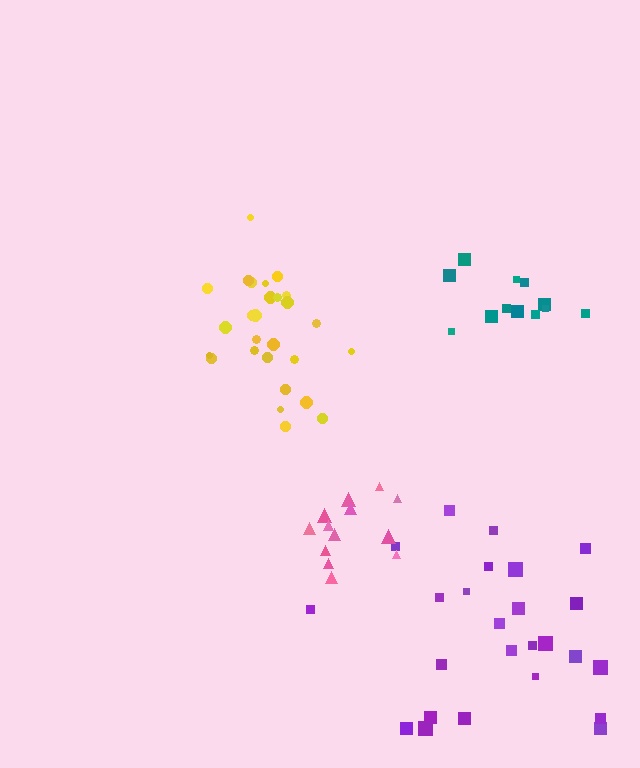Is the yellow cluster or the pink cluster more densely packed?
Yellow.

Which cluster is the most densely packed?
Yellow.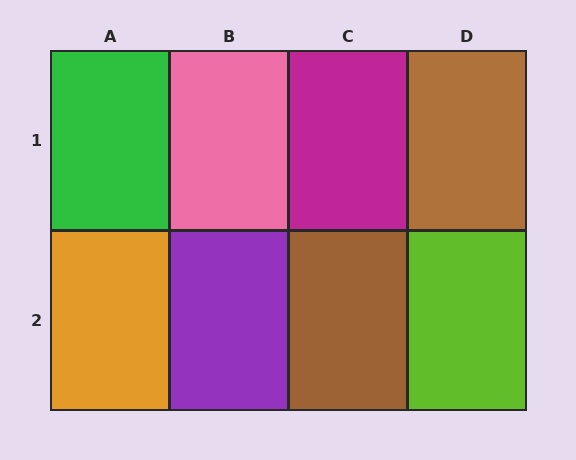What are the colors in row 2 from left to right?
Orange, purple, brown, lime.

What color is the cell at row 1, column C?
Magenta.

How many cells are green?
1 cell is green.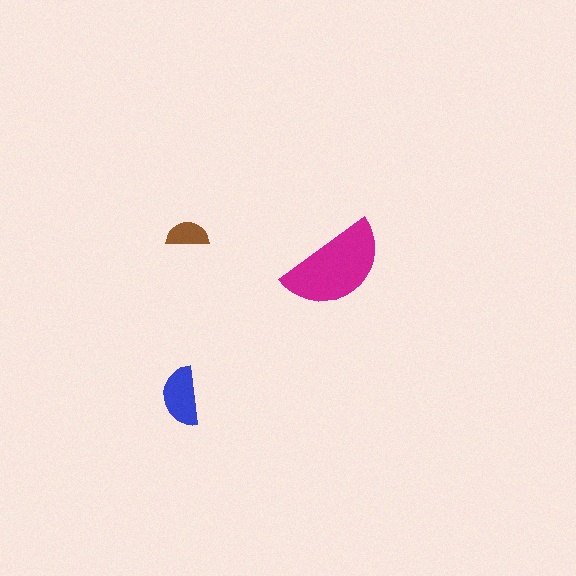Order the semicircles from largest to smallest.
the magenta one, the blue one, the brown one.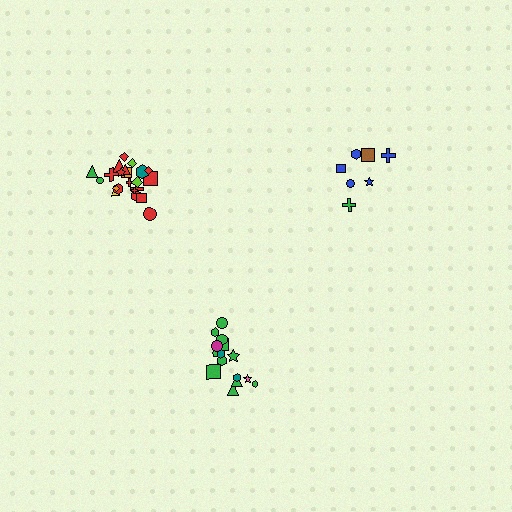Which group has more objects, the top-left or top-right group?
The top-left group.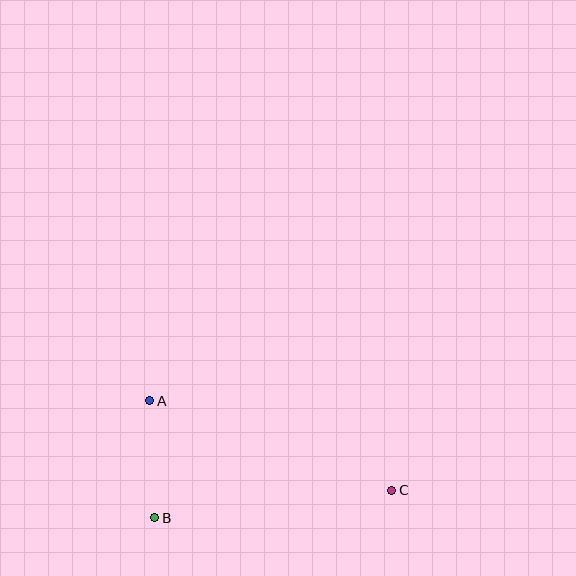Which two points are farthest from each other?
Points A and C are farthest from each other.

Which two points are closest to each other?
Points A and B are closest to each other.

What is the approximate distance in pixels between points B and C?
The distance between B and C is approximately 239 pixels.